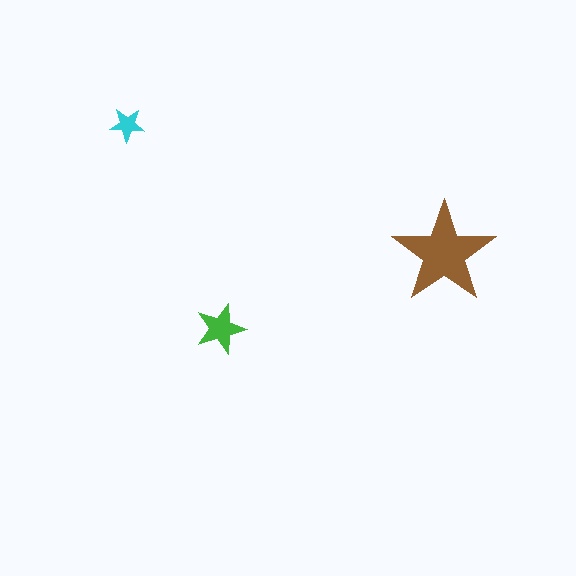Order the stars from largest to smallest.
the brown one, the green one, the cyan one.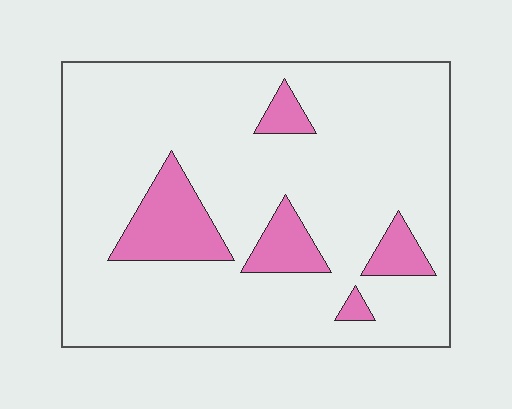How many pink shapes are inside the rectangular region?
5.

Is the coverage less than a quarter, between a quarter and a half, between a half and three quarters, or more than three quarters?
Less than a quarter.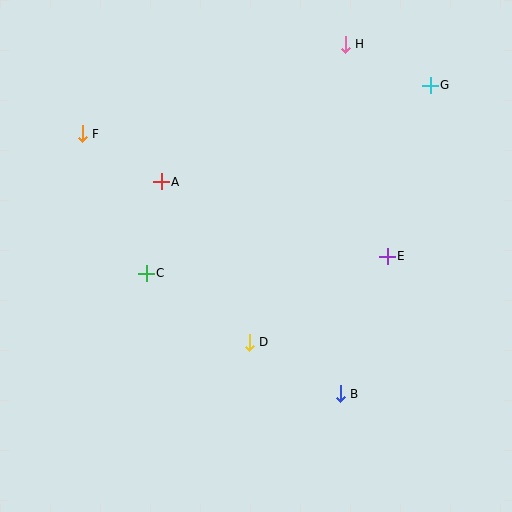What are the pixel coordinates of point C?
Point C is at (146, 273).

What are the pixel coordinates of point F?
Point F is at (82, 134).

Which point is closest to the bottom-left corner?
Point C is closest to the bottom-left corner.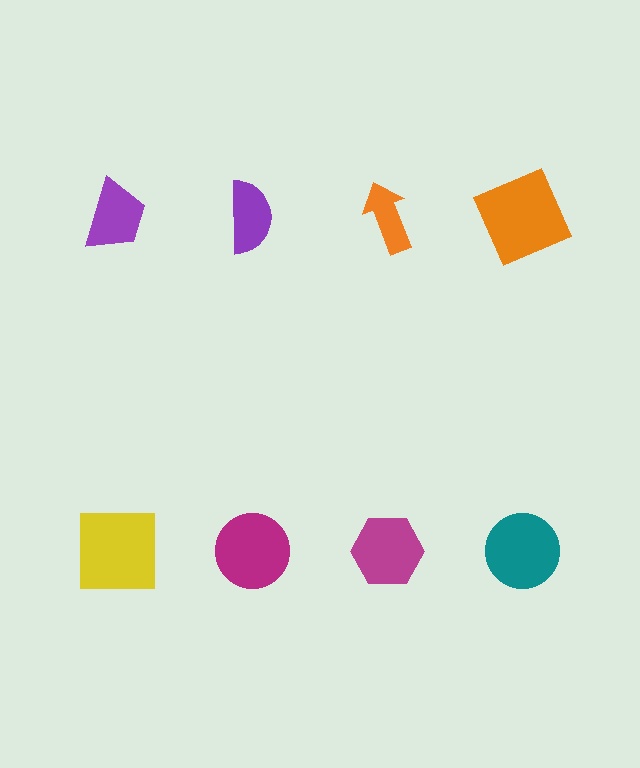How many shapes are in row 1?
4 shapes.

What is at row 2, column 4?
A teal circle.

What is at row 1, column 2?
A purple semicircle.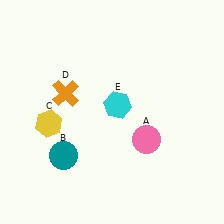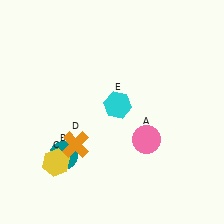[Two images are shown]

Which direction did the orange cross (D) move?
The orange cross (D) moved down.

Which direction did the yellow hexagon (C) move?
The yellow hexagon (C) moved down.